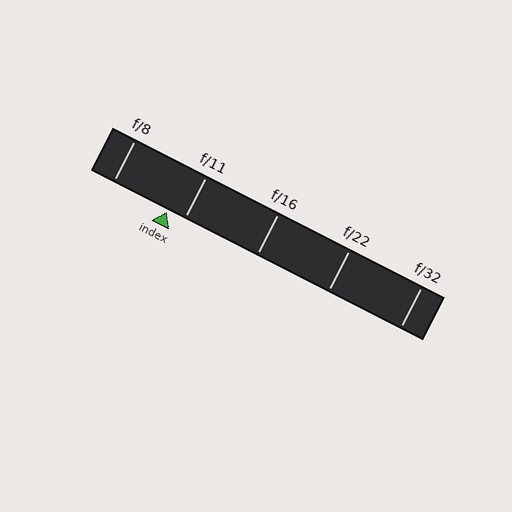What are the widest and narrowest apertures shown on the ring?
The widest aperture shown is f/8 and the narrowest is f/32.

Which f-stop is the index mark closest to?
The index mark is closest to f/11.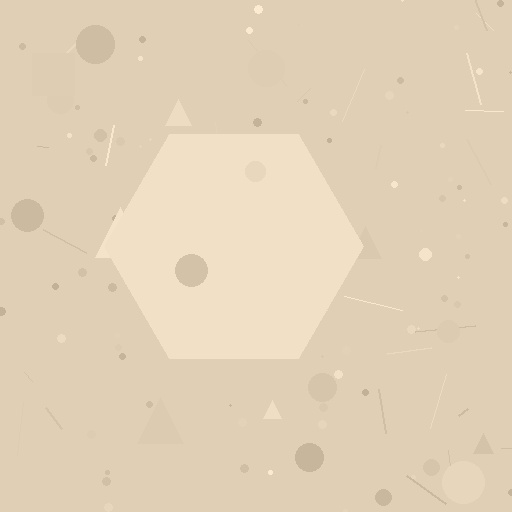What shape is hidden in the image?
A hexagon is hidden in the image.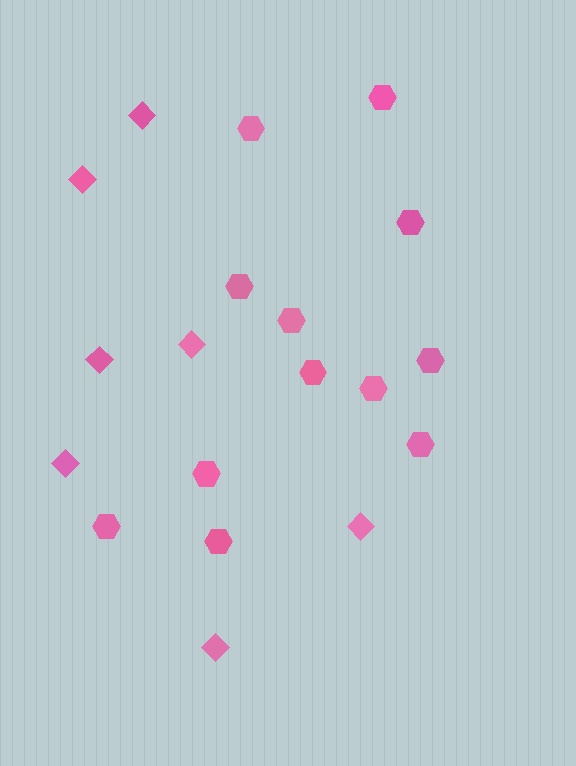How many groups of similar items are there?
There are 2 groups: one group of diamonds (7) and one group of hexagons (12).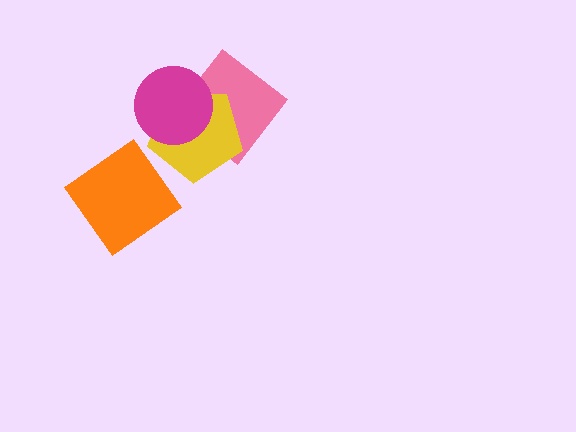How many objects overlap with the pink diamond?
2 objects overlap with the pink diamond.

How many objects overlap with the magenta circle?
2 objects overlap with the magenta circle.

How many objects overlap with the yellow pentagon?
2 objects overlap with the yellow pentagon.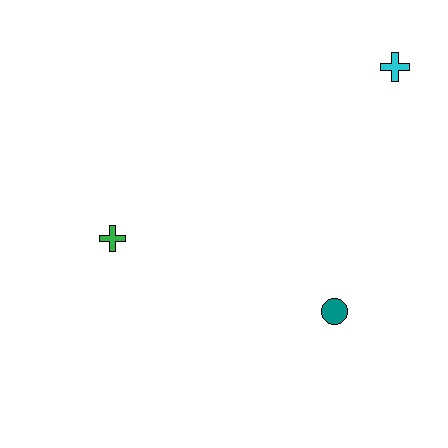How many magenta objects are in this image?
There are no magenta objects.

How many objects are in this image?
There are 3 objects.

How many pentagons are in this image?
There are no pentagons.